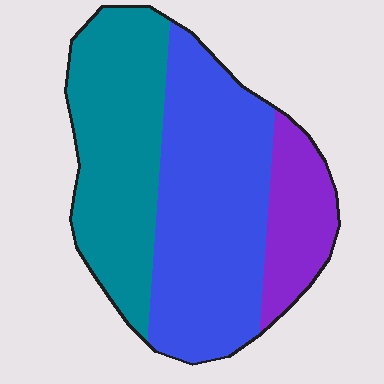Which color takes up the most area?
Blue, at roughly 45%.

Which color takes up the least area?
Purple, at roughly 15%.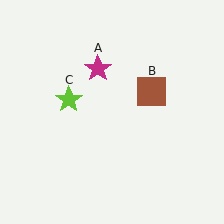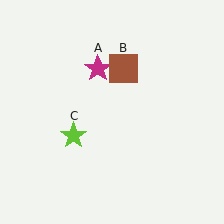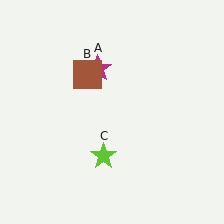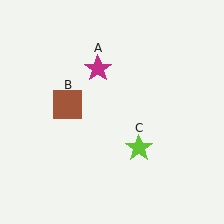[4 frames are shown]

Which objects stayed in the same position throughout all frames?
Magenta star (object A) remained stationary.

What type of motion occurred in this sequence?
The brown square (object B), lime star (object C) rotated counterclockwise around the center of the scene.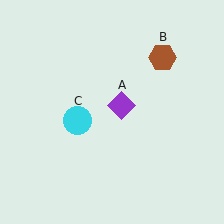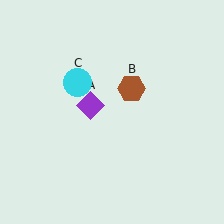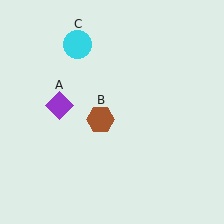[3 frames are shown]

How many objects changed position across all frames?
3 objects changed position: purple diamond (object A), brown hexagon (object B), cyan circle (object C).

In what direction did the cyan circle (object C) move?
The cyan circle (object C) moved up.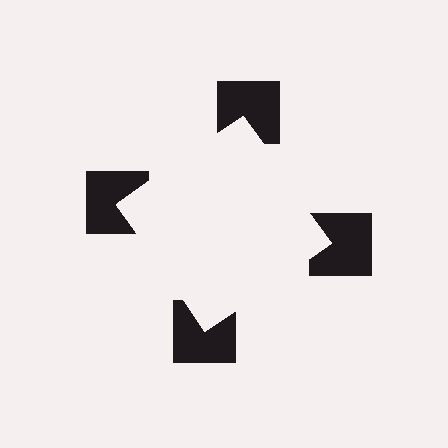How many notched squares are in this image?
There are 4 — one at each vertex of the illusory square.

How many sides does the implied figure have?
4 sides.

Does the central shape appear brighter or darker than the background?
It typically appears slightly brighter than the background, even though no actual brightness change is drawn.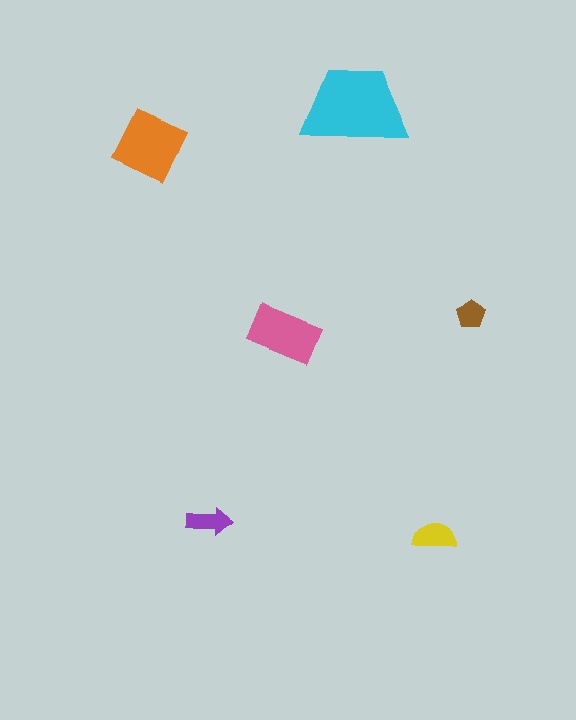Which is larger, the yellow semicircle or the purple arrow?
The yellow semicircle.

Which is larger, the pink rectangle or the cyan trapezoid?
The cyan trapezoid.